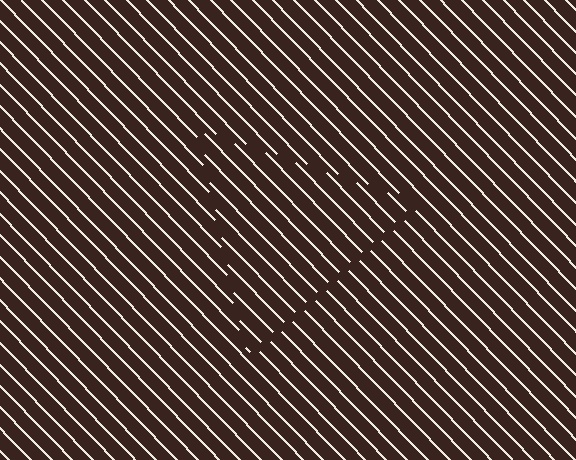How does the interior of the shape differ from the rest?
The interior of the shape contains the same grating, shifted by half a period — the contour is defined by the phase discontinuity where line-ends from the inner and outer gratings abut.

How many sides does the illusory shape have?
3 sides — the line-ends trace a triangle.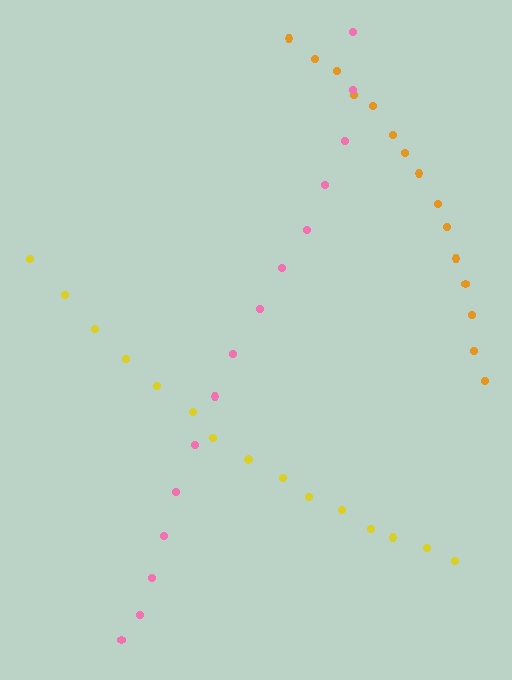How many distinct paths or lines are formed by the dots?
There are 3 distinct paths.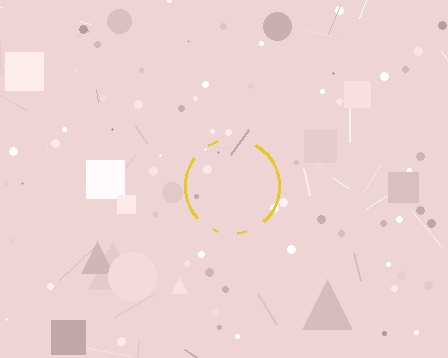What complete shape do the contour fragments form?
The contour fragments form a circle.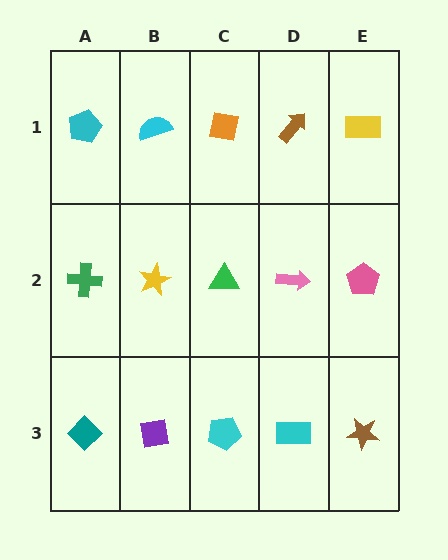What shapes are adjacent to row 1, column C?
A green triangle (row 2, column C), a cyan semicircle (row 1, column B), a brown arrow (row 1, column D).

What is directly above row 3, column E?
A pink pentagon.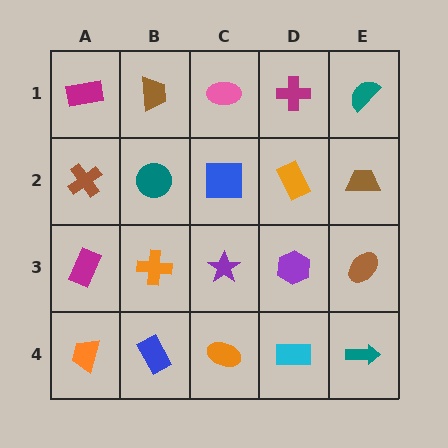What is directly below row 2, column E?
A brown ellipse.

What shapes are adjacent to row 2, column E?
A teal semicircle (row 1, column E), a brown ellipse (row 3, column E), an orange rectangle (row 2, column D).